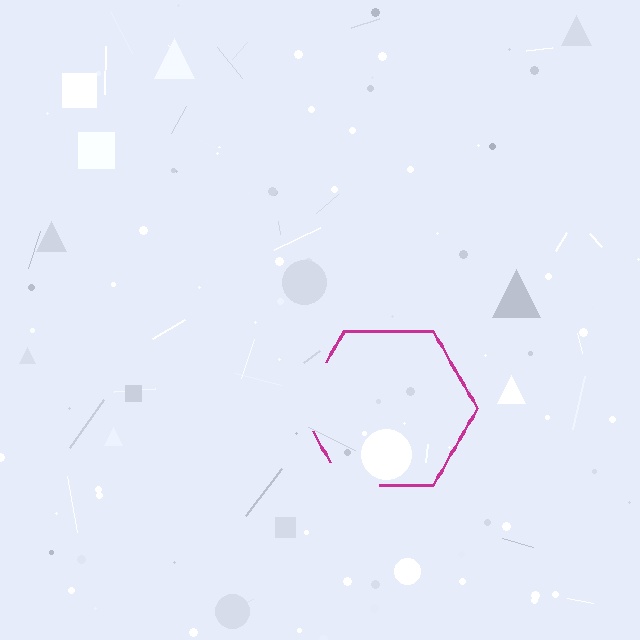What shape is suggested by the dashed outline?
The dashed outline suggests a hexagon.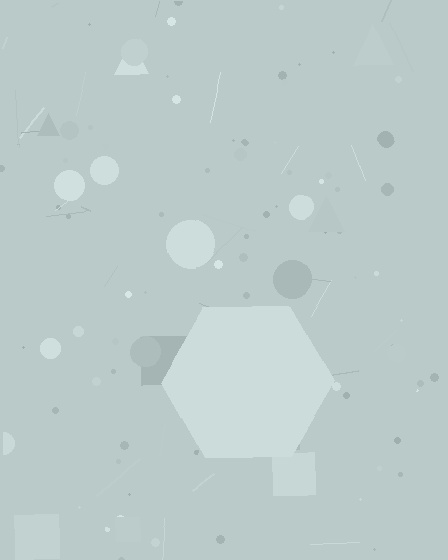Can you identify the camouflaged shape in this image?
The camouflaged shape is a hexagon.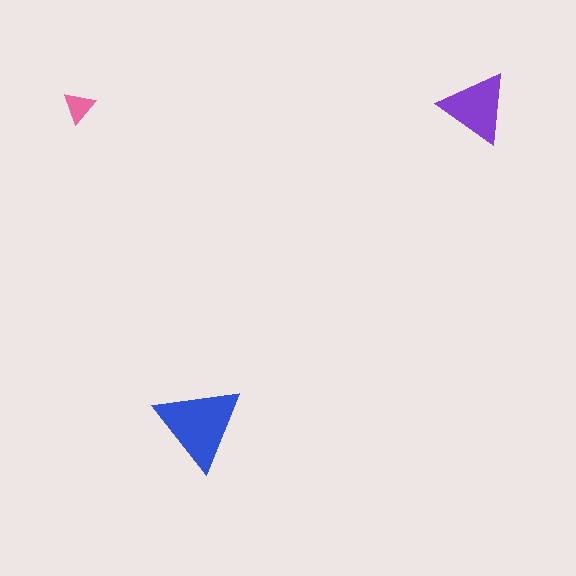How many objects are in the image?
There are 3 objects in the image.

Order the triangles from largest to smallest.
the blue one, the purple one, the pink one.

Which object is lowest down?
The blue triangle is bottommost.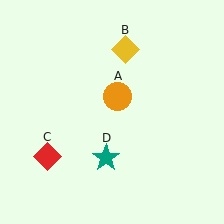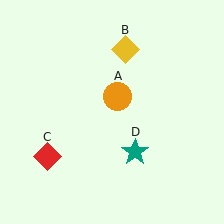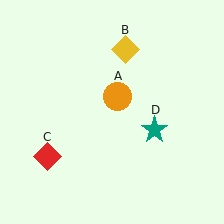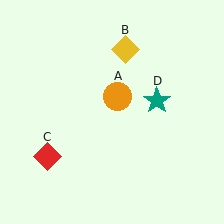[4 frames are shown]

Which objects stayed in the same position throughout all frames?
Orange circle (object A) and yellow diamond (object B) and red diamond (object C) remained stationary.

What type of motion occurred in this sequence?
The teal star (object D) rotated counterclockwise around the center of the scene.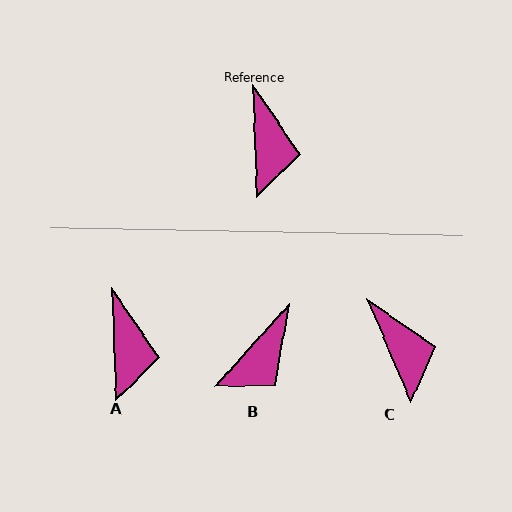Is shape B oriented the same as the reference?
No, it is off by about 44 degrees.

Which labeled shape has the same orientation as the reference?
A.